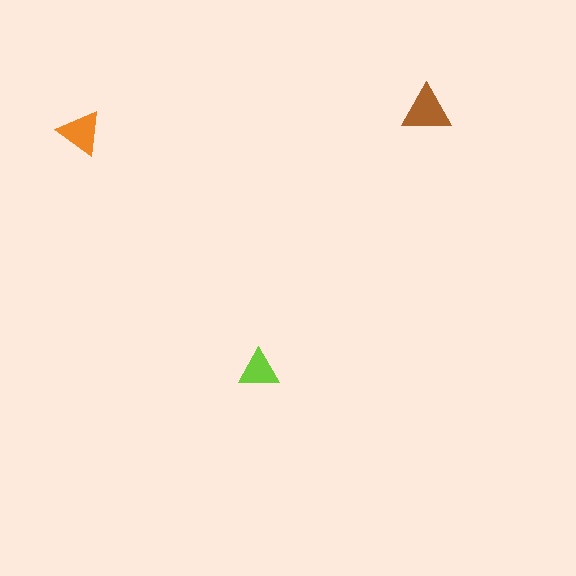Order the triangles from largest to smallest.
the brown one, the orange one, the lime one.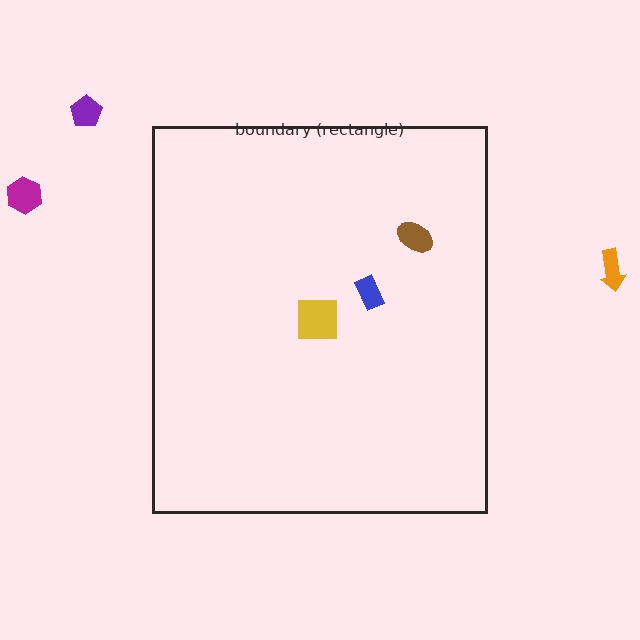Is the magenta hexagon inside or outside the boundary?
Outside.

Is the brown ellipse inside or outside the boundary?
Inside.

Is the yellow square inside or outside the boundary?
Inside.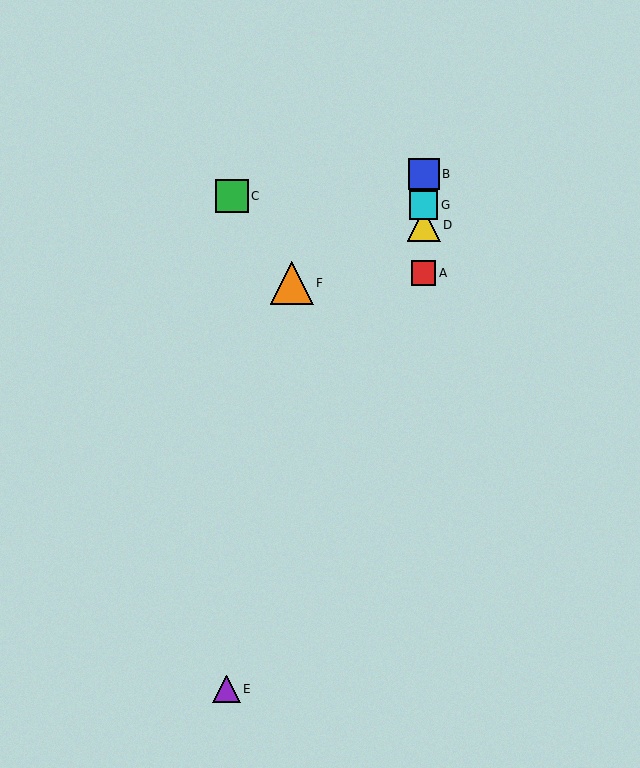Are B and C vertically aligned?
No, B is at x≈424 and C is at x≈232.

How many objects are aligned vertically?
4 objects (A, B, D, G) are aligned vertically.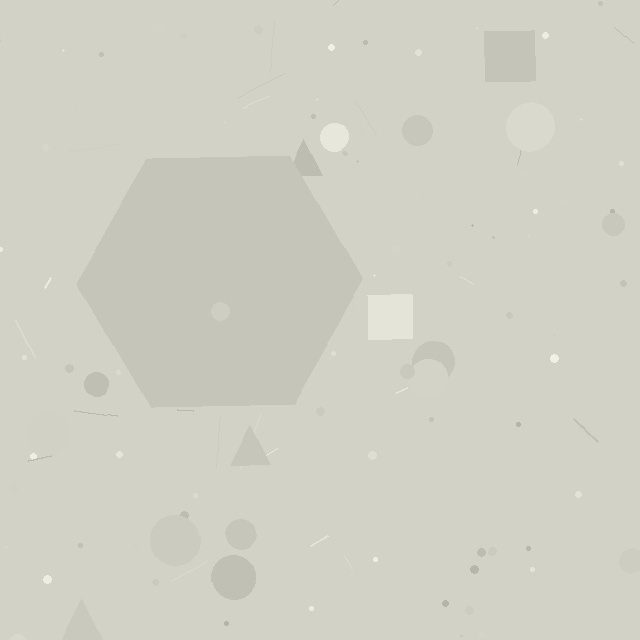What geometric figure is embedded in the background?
A hexagon is embedded in the background.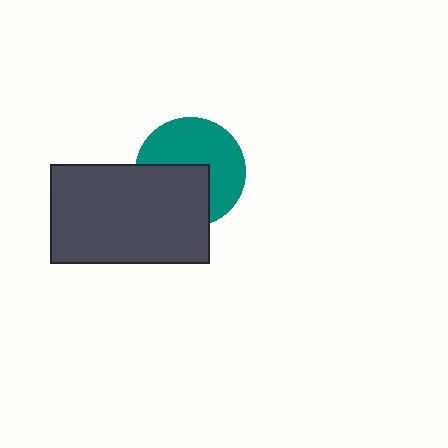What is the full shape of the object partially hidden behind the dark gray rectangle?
The partially hidden object is a teal circle.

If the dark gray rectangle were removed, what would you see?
You would see the complete teal circle.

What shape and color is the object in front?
The object in front is a dark gray rectangle.